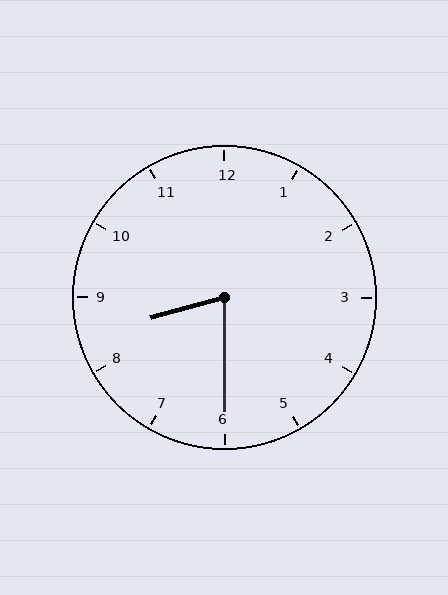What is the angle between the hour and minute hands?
Approximately 75 degrees.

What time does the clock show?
8:30.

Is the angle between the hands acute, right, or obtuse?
It is acute.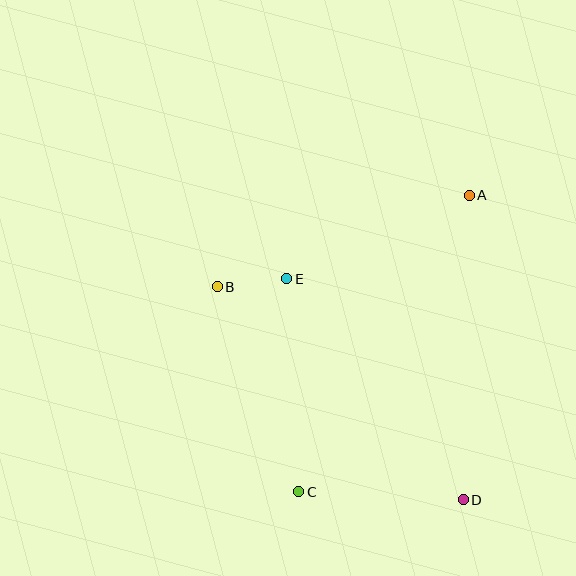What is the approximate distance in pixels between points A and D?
The distance between A and D is approximately 305 pixels.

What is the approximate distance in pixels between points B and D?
The distance between B and D is approximately 325 pixels.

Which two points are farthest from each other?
Points A and C are farthest from each other.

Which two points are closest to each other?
Points B and E are closest to each other.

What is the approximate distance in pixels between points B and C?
The distance between B and C is approximately 221 pixels.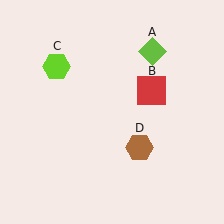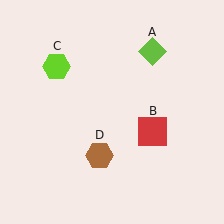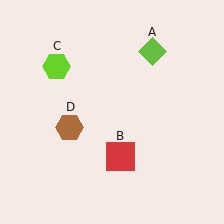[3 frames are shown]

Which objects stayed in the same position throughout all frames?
Lime diamond (object A) and lime hexagon (object C) remained stationary.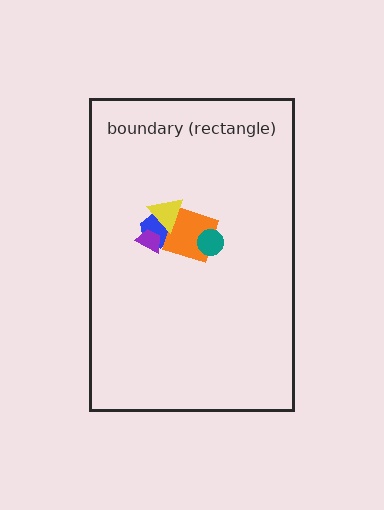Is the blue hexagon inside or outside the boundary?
Inside.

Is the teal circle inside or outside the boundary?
Inside.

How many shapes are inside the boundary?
5 inside, 0 outside.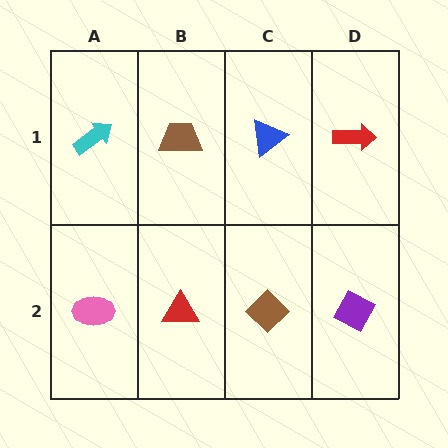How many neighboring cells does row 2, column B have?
3.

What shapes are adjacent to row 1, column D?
A purple diamond (row 2, column D), a blue triangle (row 1, column C).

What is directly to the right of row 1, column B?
A blue triangle.